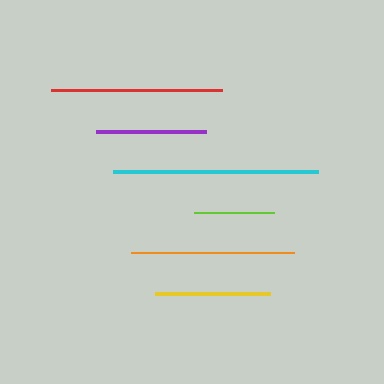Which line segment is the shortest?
The lime line is the shortest at approximately 79 pixels.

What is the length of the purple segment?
The purple segment is approximately 111 pixels long.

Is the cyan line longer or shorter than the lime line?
The cyan line is longer than the lime line.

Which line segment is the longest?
The cyan line is the longest at approximately 205 pixels.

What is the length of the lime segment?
The lime segment is approximately 79 pixels long.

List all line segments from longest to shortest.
From longest to shortest: cyan, red, orange, yellow, purple, lime.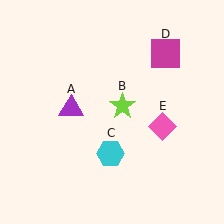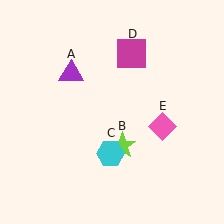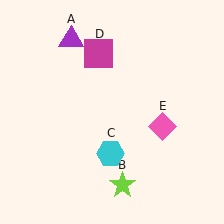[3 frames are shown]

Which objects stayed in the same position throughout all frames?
Cyan hexagon (object C) and pink diamond (object E) remained stationary.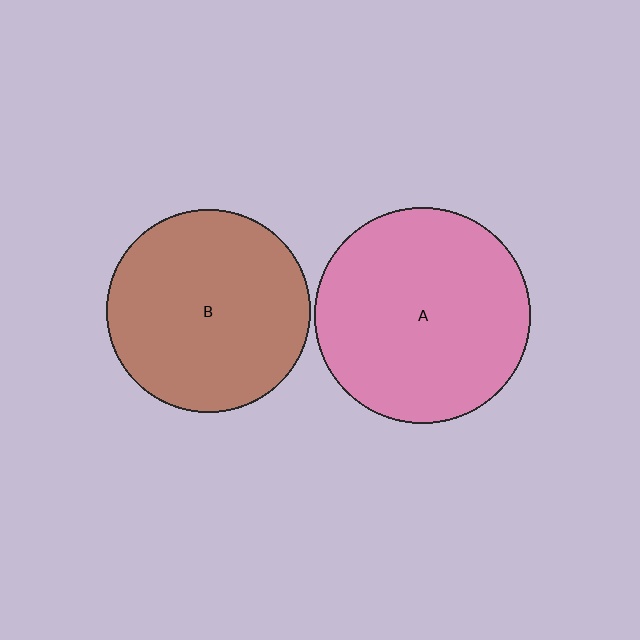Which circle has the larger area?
Circle A (pink).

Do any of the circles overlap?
No, none of the circles overlap.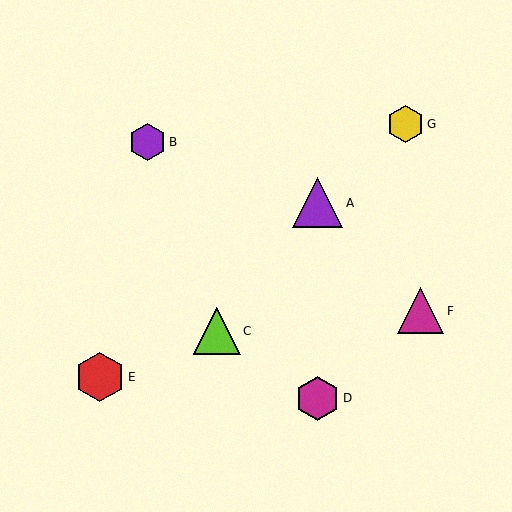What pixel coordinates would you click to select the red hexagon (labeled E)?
Click at (100, 377) to select the red hexagon E.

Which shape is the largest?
The purple triangle (labeled A) is the largest.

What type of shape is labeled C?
Shape C is a lime triangle.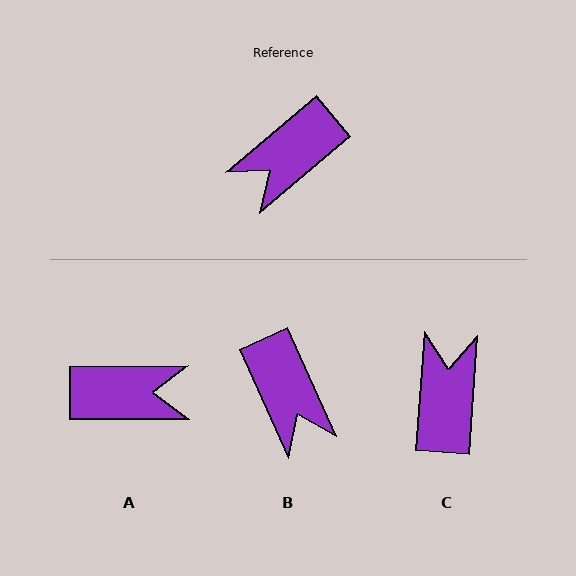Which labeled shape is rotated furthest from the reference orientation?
A, about 140 degrees away.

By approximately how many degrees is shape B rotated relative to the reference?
Approximately 74 degrees counter-clockwise.